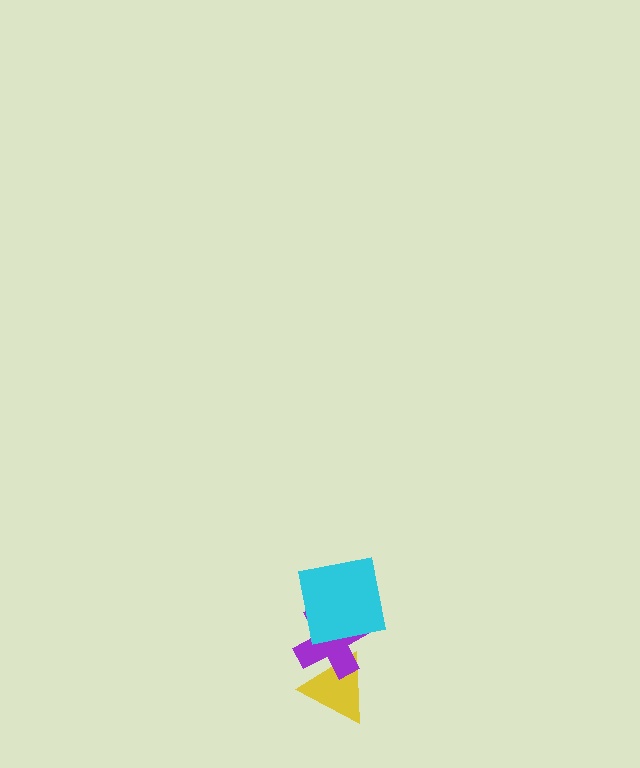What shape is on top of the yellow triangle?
The purple cross is on top of the yellow triangle.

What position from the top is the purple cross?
The purple cross is 2nd from the top.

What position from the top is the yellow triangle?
The yellow triangle is 3rd from the top.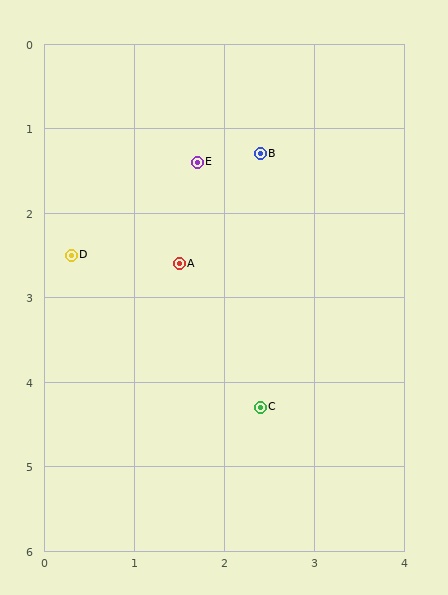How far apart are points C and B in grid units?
Points C and B are about 3.0 grid units apart.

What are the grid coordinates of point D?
Point D is at approximately (0.3, 2.5).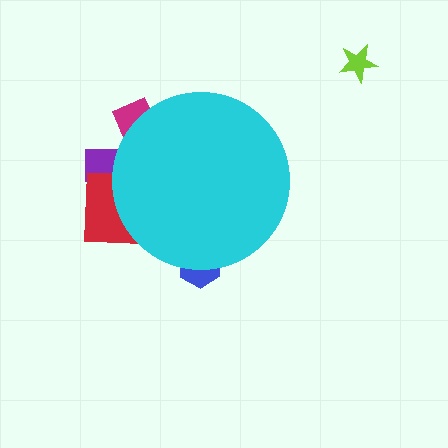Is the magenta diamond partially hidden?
Yes, the magenta diamond is partially hidden behind the cyan circle.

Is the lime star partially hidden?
No, the lime star is fully visible.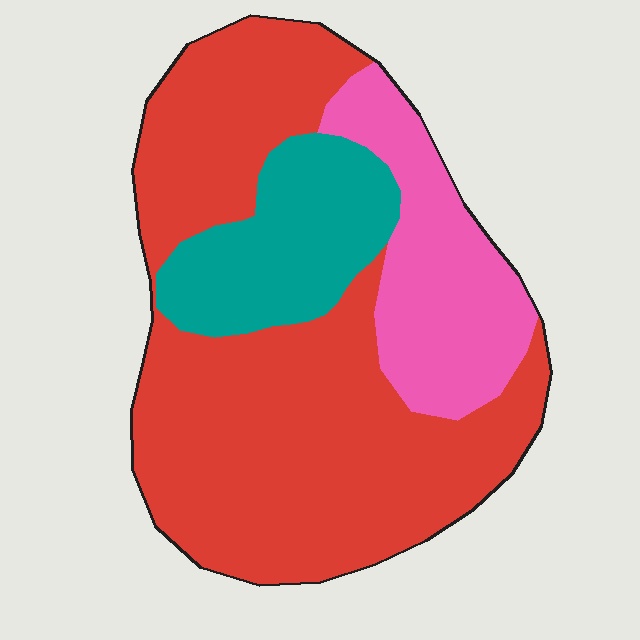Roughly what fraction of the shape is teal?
Teal covers around 15% of the shape.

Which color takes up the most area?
Red, at roughly 65%.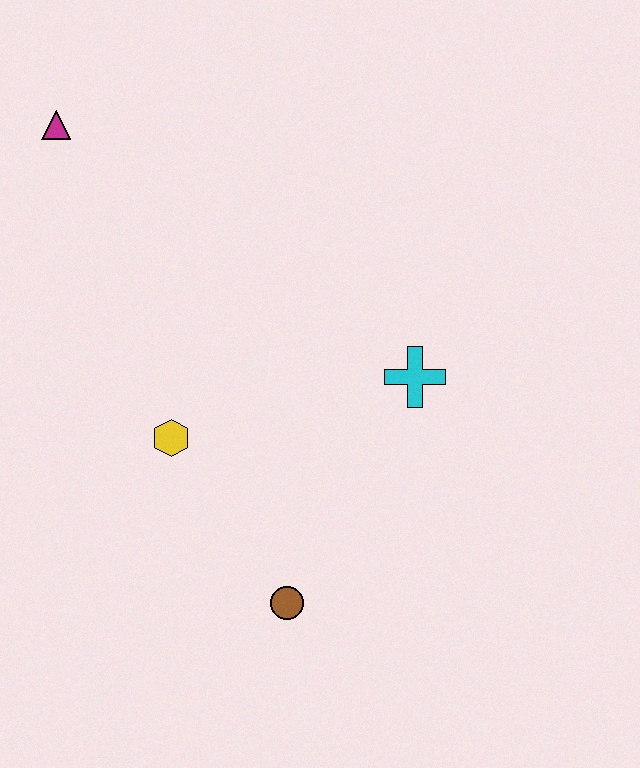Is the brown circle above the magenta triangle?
No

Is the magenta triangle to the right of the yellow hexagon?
No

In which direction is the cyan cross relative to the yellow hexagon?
The cyan cross is to the right of the yellow hexagon.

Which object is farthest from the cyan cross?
The magenta triangle is farthest from the cyan cross.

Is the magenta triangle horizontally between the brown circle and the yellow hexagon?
No